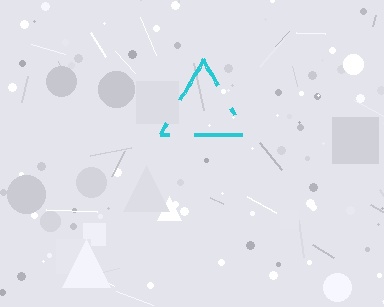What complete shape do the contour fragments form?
The contour fragments form a triangle.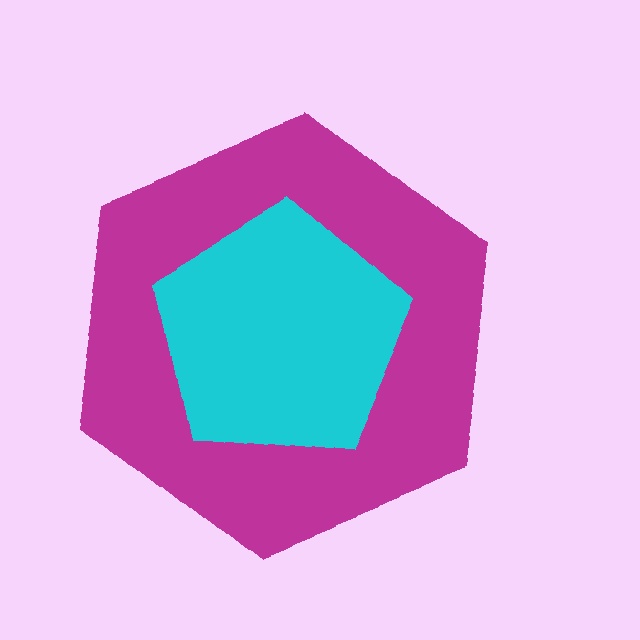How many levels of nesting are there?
2.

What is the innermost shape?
The cyan pentagon.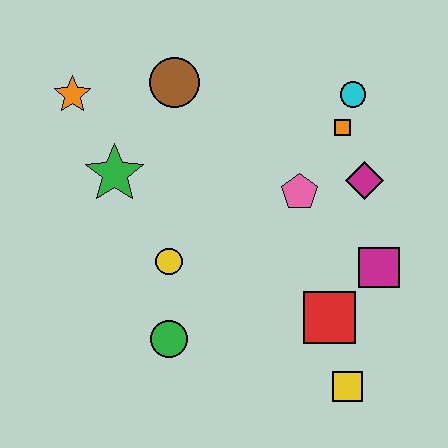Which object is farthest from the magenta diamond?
The orange star is farthest from the magenta diamond.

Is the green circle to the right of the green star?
Yes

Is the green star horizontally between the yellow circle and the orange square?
No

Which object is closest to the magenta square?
The red square is closest to the magenta square.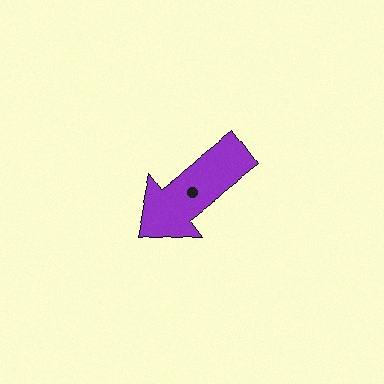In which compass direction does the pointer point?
Southwest.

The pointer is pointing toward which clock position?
Roughly 8 o'clock.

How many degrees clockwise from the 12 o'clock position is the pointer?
Approximately 232 degrees.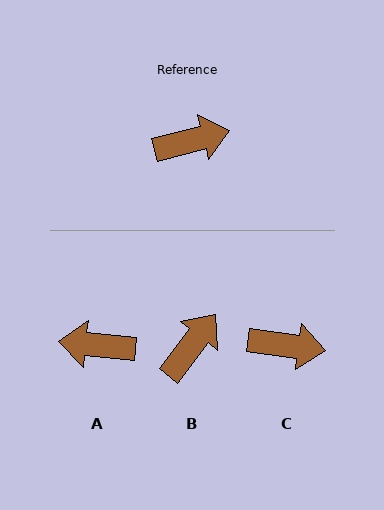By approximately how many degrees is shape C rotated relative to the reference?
Approximately 22 degrees clockwise.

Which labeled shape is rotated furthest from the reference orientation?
A, about 160 degrees away.